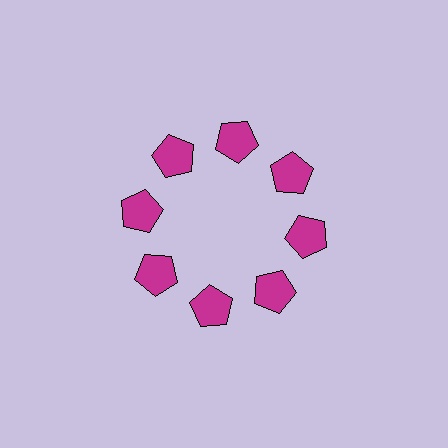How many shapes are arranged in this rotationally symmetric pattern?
There are 8 shapes, arranged in 8 groups of 1.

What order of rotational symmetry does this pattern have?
This pattern has 8-fold rotational symmetry.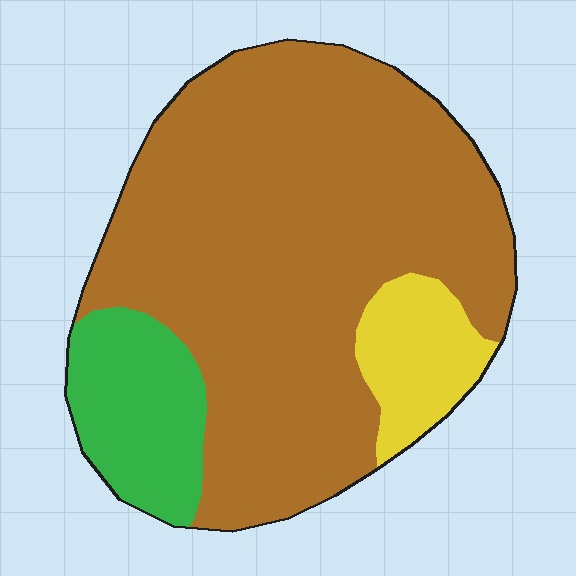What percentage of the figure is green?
Green takes up about one eighth (1/8) of the figure.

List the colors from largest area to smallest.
From largest to smallest: brown, green, yellow.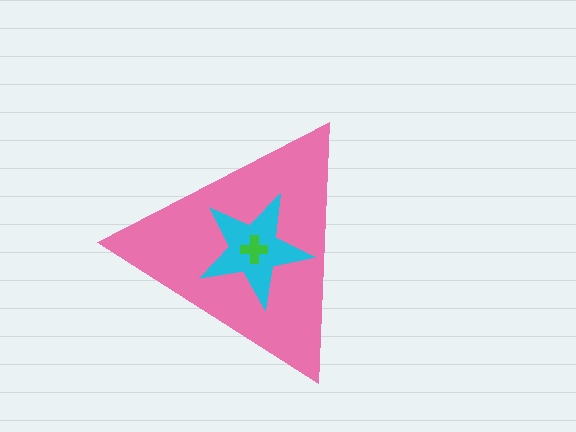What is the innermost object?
The green cross.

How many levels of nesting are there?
3.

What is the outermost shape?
The pink triangle.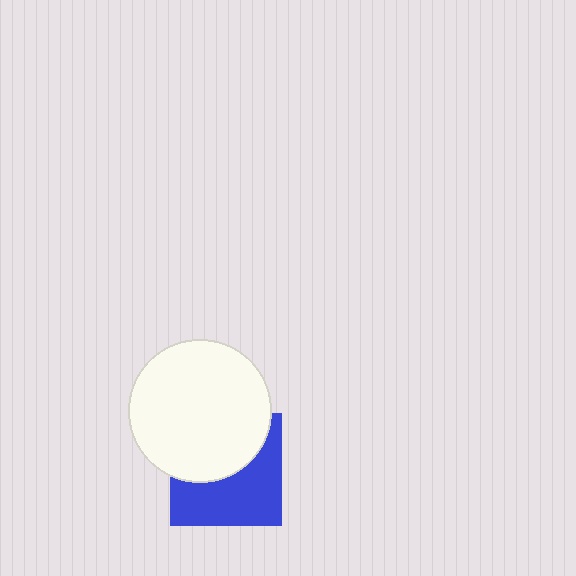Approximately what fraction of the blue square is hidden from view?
Roughly 47% of the blue square is hidden behind the white circle.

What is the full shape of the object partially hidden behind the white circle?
The partially hidden object is a blue square.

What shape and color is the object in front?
The object in front is a white circle.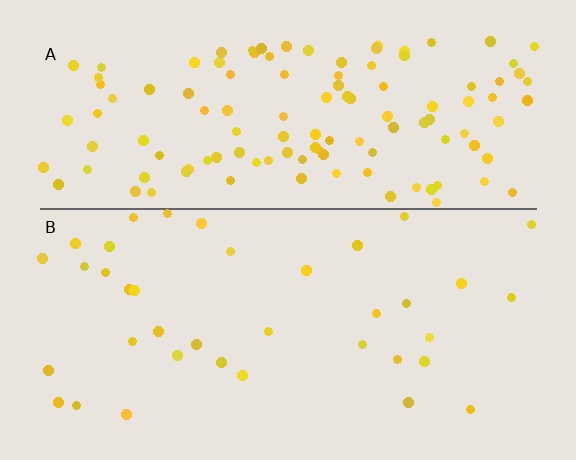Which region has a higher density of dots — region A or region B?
A (the top).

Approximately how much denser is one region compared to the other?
Approximately 3.3× — region A over region B.